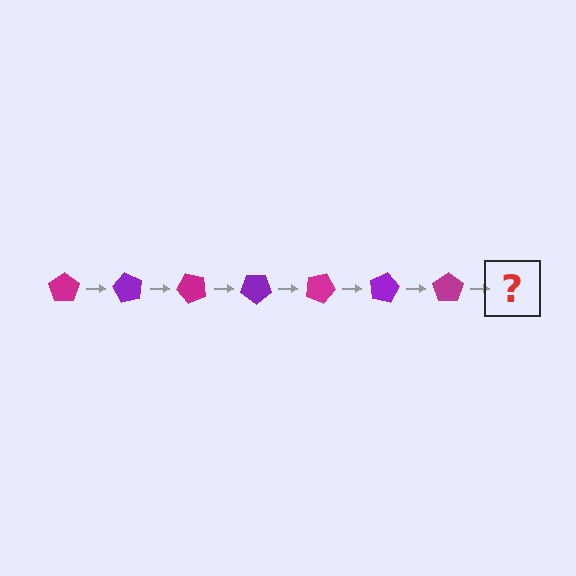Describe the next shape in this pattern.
It should be a purple pentagon, rotated 420 degrees from the start.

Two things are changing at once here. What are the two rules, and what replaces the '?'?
The two rules are that it rotates 60 degrees each step and the color cycles through magenta and purple. The '?' should be a purple pentagon, rotated 420 degrees from the start.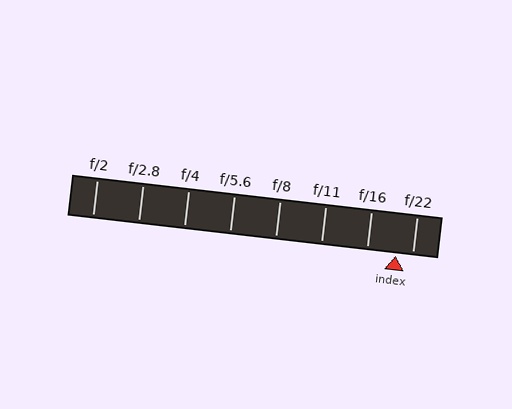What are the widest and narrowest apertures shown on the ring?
The widest aperture shown is f/2 and the narrowest is f/22.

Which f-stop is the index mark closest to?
The index mark is closest to f/22.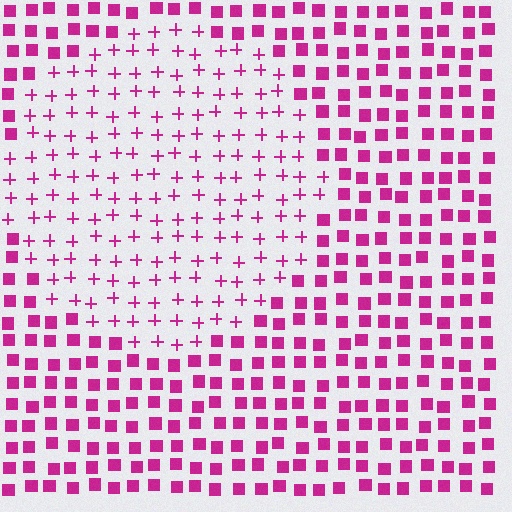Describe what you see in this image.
The image is filled with small magenta elements arranged in a uniform grid. A circle-shaped region contains plus signs, while the surrounding area contains squares. The boundary is defined purely by the change in element shape.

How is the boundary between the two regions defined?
The boundary is defined by a change in element shape: plus signs inside vs. squares outside. All elements share the same color and spacing.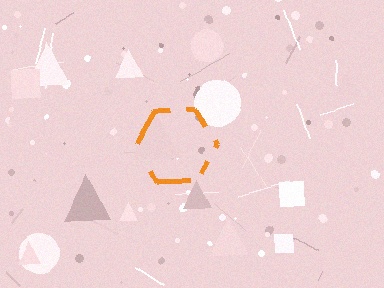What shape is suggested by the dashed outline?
The dashed outline suggests a hexagon.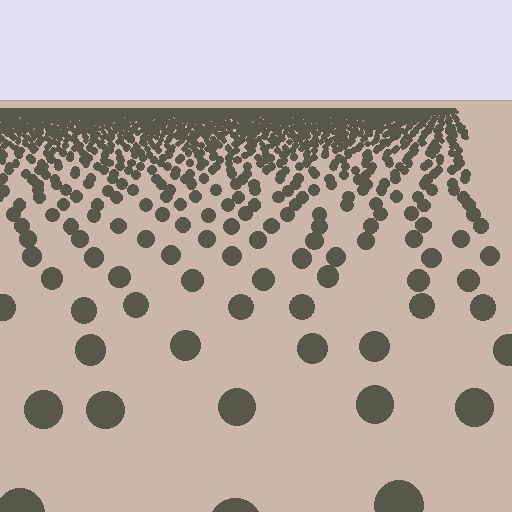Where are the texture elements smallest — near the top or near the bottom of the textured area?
Near the top.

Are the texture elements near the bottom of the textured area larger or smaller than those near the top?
Larger. Near the bottom, elements are closer to the viewer and appear at a bigger on-screen size.